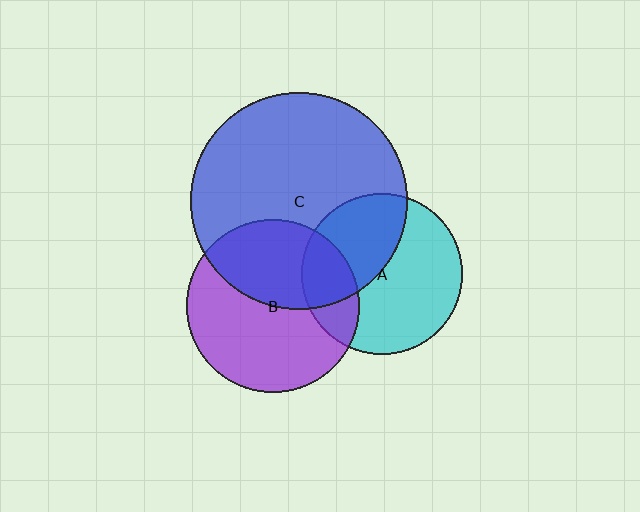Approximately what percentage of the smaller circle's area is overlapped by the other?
Approximately 20%.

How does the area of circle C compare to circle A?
Approximately 1.8 times.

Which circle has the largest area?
Circle C (blue).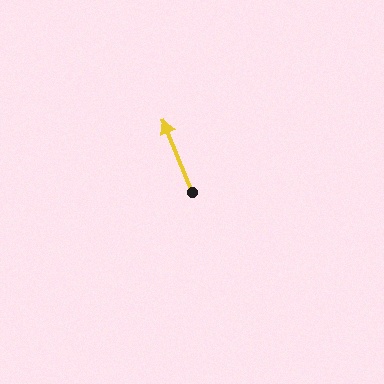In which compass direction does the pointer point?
North.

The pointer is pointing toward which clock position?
Roughly 11 o'clock.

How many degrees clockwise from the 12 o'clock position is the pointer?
Approximately 338 degrees.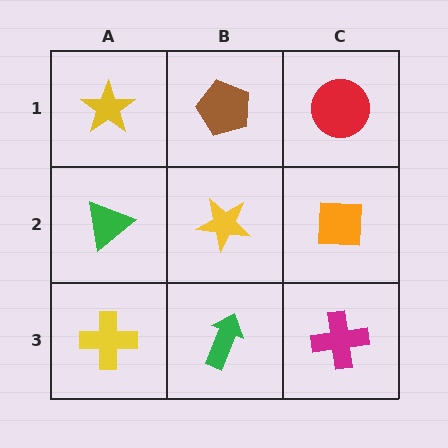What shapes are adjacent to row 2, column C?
A red circle (row 1, column C), a magenta cross (row 3, column C), a yellow star (row 2, column B).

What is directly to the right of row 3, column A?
A green arrow.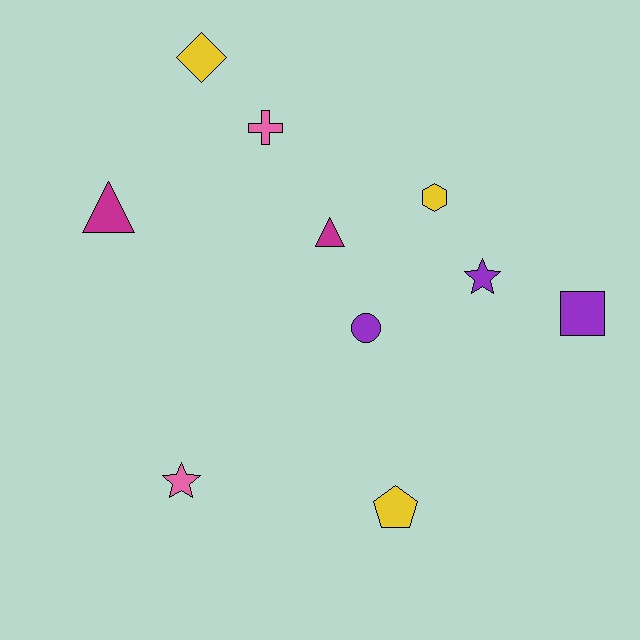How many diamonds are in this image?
There is 1 diamond.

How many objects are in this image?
There are 10 objects.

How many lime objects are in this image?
There are no lime objects.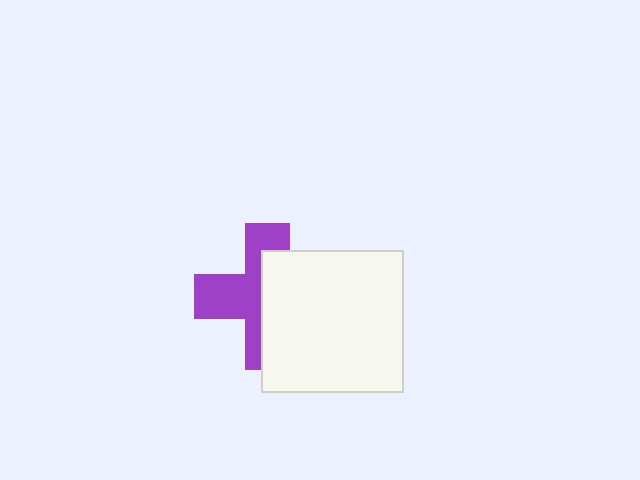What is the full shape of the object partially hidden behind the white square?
The partially hidden object is a purple cross.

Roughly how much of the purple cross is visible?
About half of it is visible (roughly 49%).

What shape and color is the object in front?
The object in front is a white square.